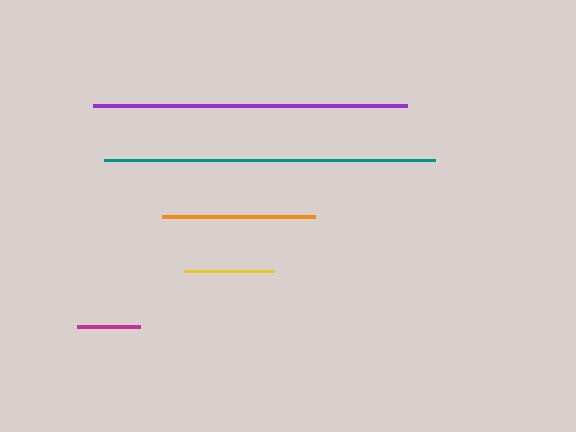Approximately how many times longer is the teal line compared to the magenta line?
The teal line is approximately 5.3 times the length of the magenta line.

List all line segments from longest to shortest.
From longest to shortest: teal, purple, orange, yellow, magenta.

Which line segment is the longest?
The teal line is the longest at approximately 331 pixels.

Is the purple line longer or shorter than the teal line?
The teal line is longer than the purple line.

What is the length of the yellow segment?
The yellow segment is approximately 90 pixels long.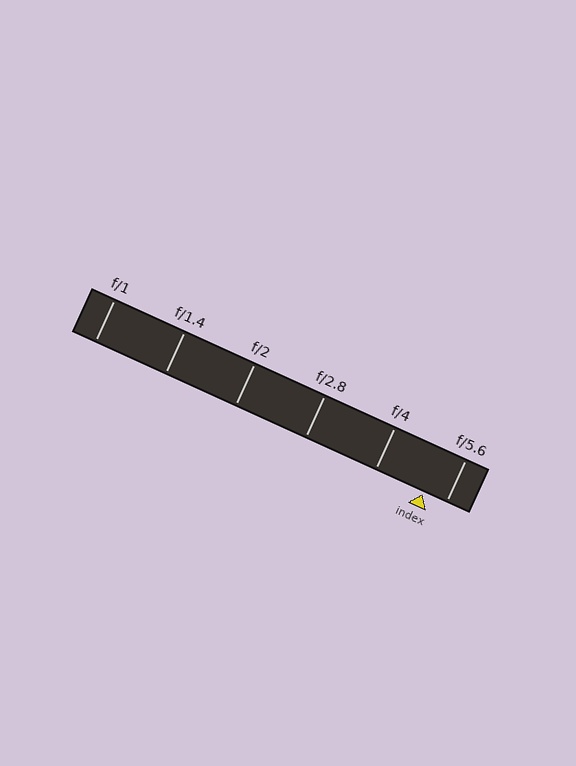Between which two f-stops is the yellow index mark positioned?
The index mark is between f/4 and f/5.6.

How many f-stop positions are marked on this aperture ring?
There are 6 f-stop positions marked.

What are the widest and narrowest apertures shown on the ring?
The widest aperture shown is f/1 and the narrowest is f/5.6.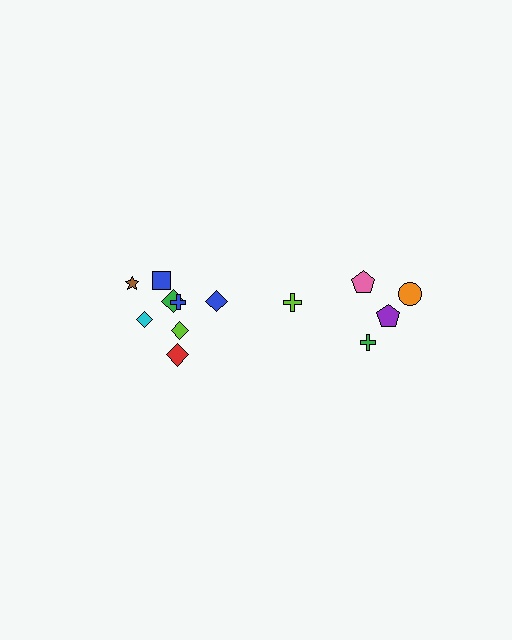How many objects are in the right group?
There are 5 objects.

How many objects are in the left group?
There are 8 objects.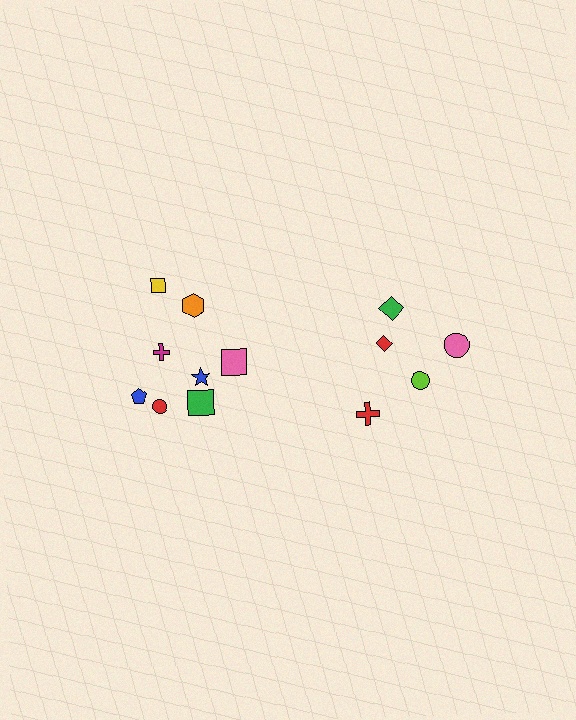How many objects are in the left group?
There are 8 objects.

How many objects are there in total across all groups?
There are 13 objects.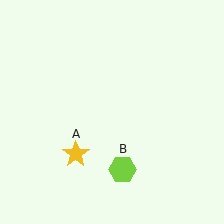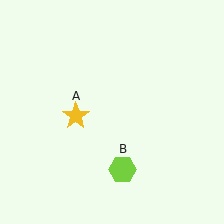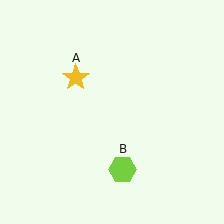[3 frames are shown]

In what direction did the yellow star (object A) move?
The yellow star (object A) moved up.